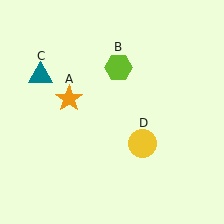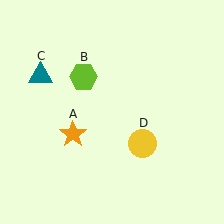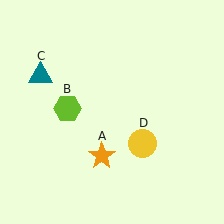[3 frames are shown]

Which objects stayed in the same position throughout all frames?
Teal triangle (object C) and yellow circle (object D) remained stationary.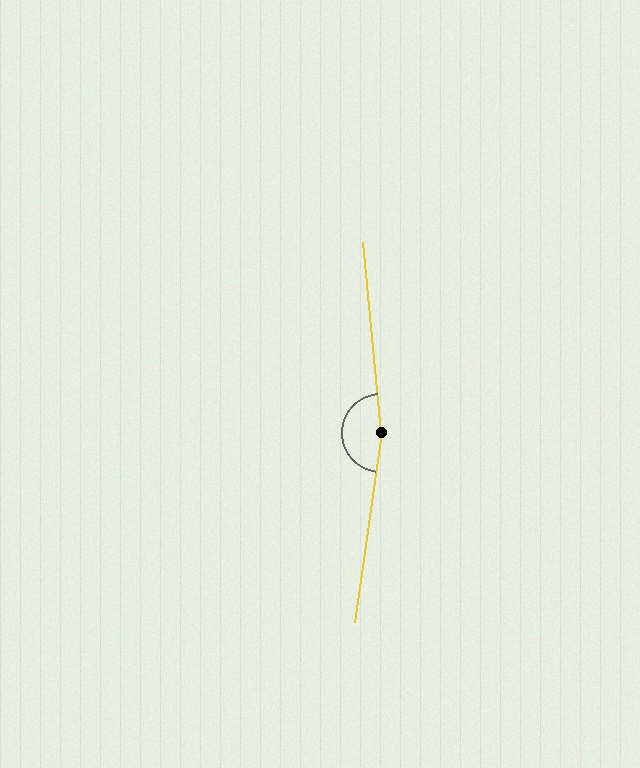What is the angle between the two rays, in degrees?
Approximately 167 degrees.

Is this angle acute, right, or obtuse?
It is obtuse.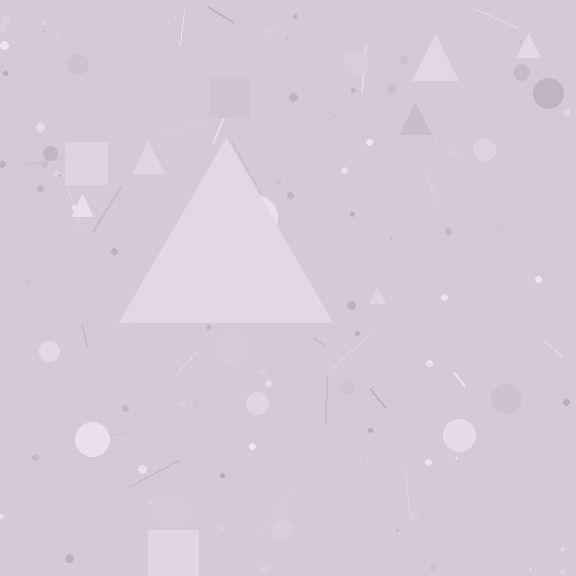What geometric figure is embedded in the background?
A triangle is embedded in the background.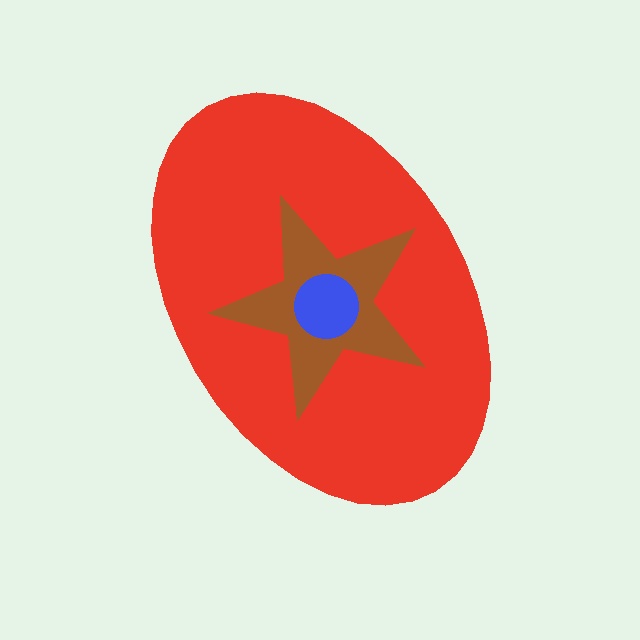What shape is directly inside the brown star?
The blue circle.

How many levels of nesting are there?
3.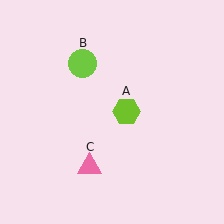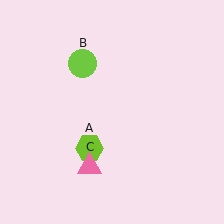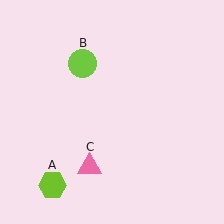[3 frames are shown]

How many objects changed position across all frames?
1 object changed position: lime hexagon (object A).